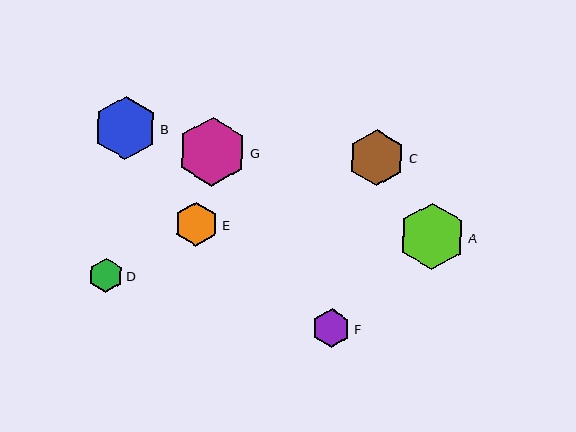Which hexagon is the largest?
Hexagon G is the largest with a size of approximately 69 pixels.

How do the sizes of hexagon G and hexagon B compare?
Hexagon G and hexagon B are approximately the same size.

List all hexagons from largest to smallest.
From largest to smallest: G, A, B, C, E, F, D.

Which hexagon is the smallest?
Hexagon D is the smallest with a size of approximately 34 pixels.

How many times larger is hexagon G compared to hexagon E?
Hexagon G is approximately 1.6 times the size of hexagon E.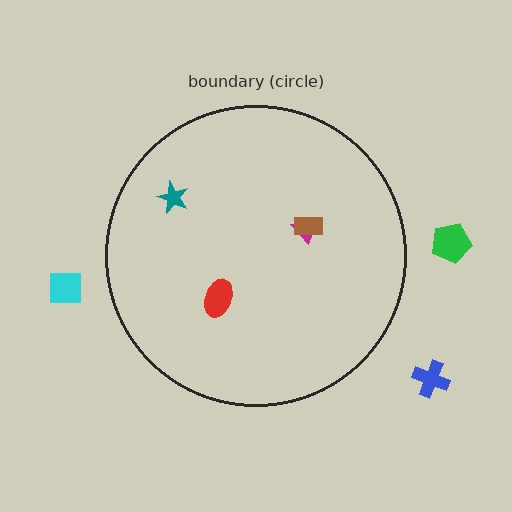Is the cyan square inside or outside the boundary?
Outside.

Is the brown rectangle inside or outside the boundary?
Inside.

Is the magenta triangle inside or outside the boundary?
Inside.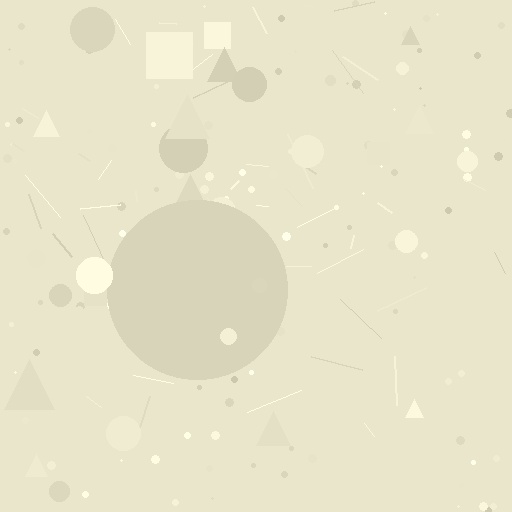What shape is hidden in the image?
A circle is hidden in the image.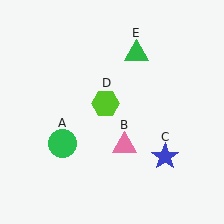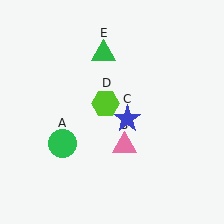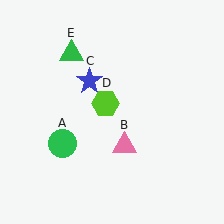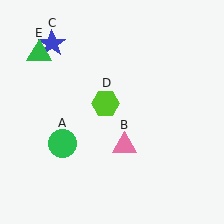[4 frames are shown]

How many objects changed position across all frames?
2 objects changed position: blue star (object C), green triangle (object E).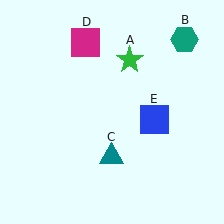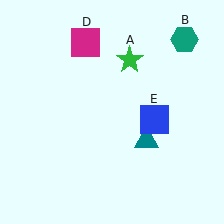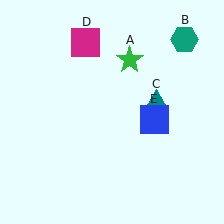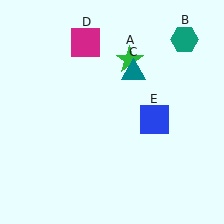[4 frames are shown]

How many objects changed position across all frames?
1 object changed position: teal triangle (object C).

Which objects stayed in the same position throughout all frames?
Green star (object A) and teal hexagon (object B) and magenta square (object D) and blue square (object E) remained stationary.